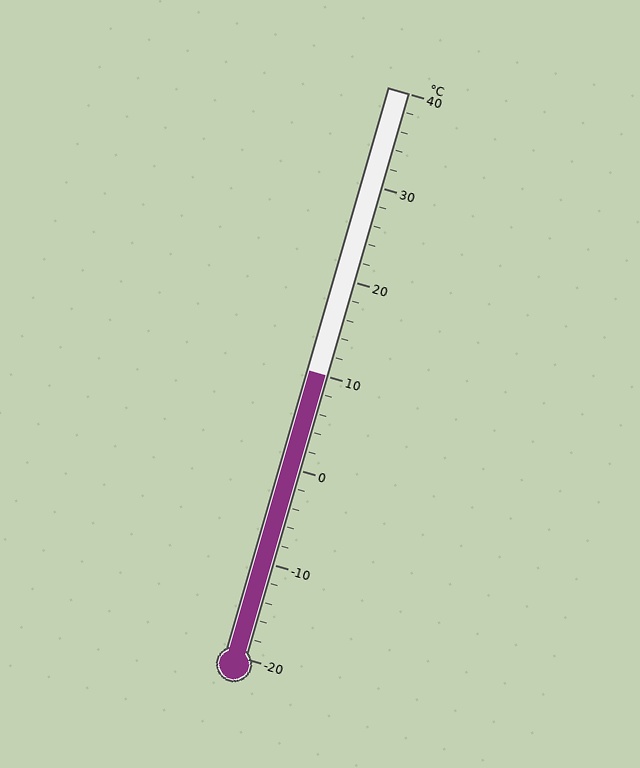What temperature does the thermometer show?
The thermometer shows approximately 10°C.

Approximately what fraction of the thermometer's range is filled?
The thermometer is filled to approximately 50% of its range.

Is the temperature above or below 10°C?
The temperature is at 10°C.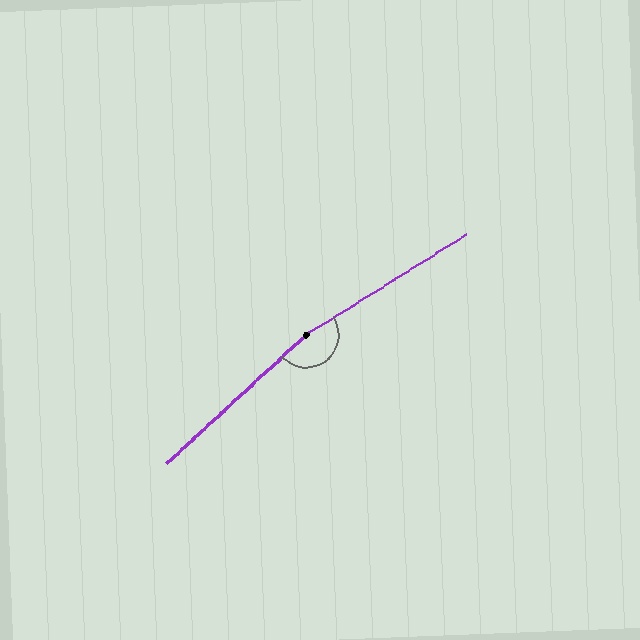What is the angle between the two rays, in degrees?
Approximately 169 degrees.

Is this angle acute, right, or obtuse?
It is obtuse.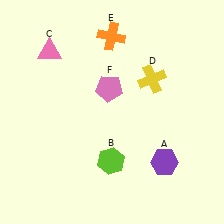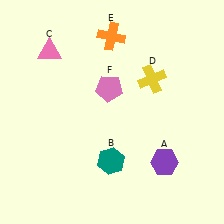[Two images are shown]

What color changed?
The hexagon (B) changed from lime in Image 1 to teal in Image 2.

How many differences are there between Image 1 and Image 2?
There is 1 difference between the two images.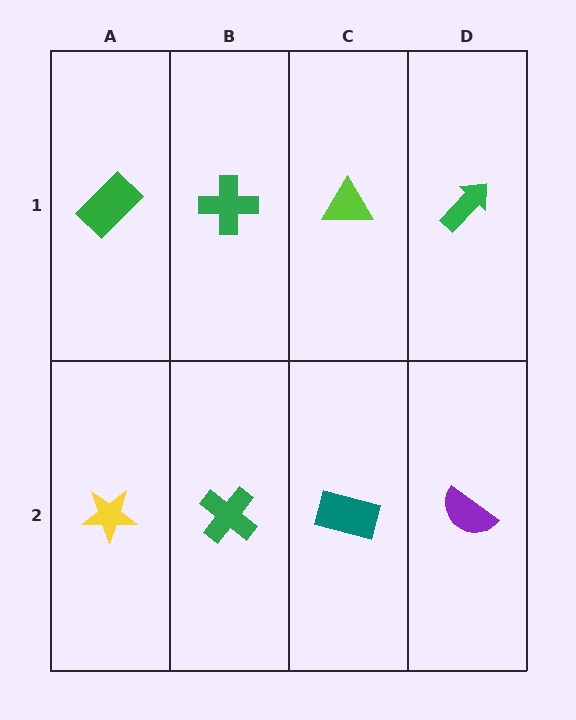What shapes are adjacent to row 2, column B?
A green cross (row 1, column B), a yellow star (row 2, column A), a teal rectangle (row 2, column C).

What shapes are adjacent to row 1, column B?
A green cross (row 2, column B), a green rectangle (row 1, column A), a lime triangle (row 1, column C).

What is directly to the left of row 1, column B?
A green rectangle.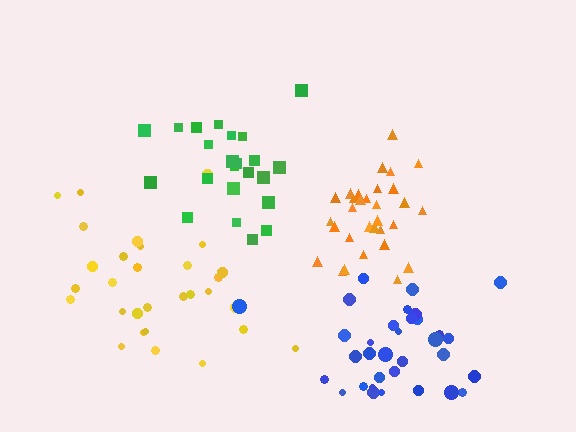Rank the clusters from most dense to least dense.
orange, blue, yellow, green.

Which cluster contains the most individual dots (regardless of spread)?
Blue (35).